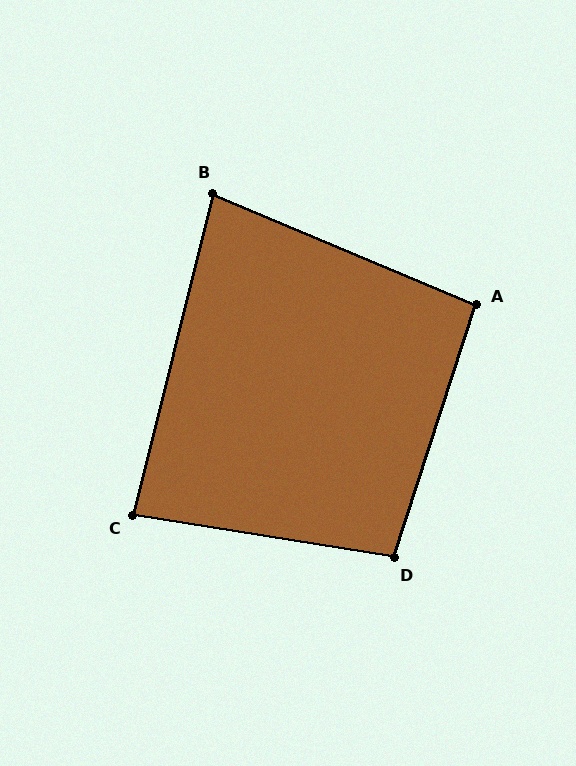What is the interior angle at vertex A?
Approximately 95 degrees (approximately right).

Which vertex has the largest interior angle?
D, at approximately 99 degrees.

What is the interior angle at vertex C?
Approximately 85 degrees (approximately right).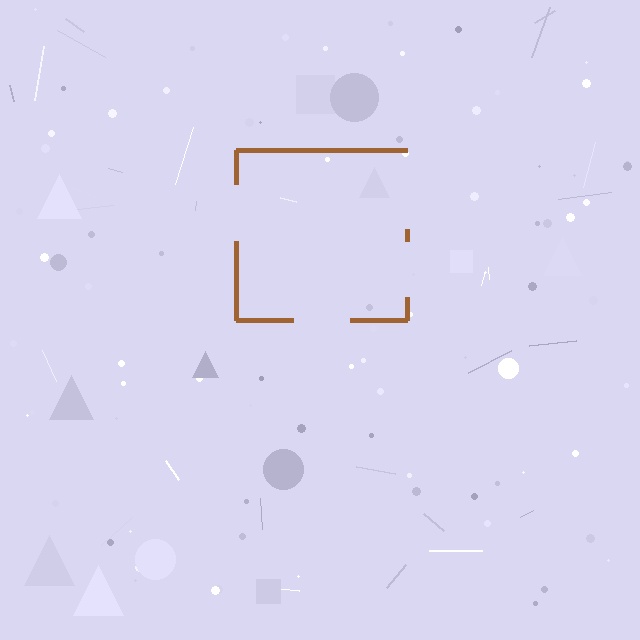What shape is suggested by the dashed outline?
The dashed outline suggests a square.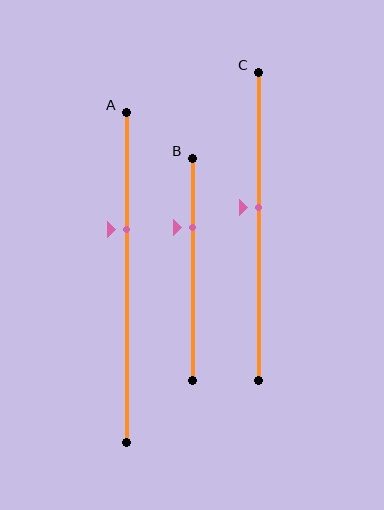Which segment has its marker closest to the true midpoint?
Segment C has its marker closest to the true midpoint.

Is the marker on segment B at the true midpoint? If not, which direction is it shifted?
No, the marker on segment B is shifted upward by about 19% of the segment length.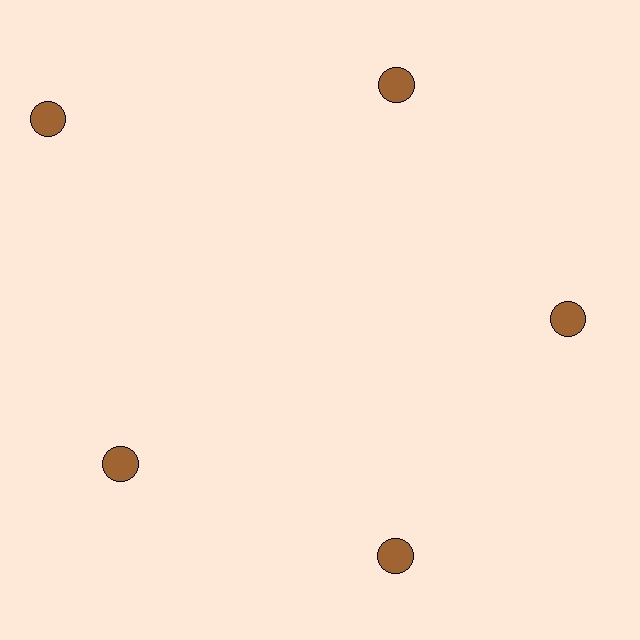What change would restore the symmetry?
The symmetry would be restored by moving it inward, back onto the ring so that all 5 circles sit at equal angles and equal distance from the center.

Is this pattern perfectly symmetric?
No. The 5 brown circles are arranged in a ring, but one element near the 10 o'clock position is pushed outward from the center, breaking the 5-fold rotational symmetry.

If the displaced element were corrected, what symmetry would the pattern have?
It would have 5-fold rotational symmetry — the pattern would map onto itself every 72 degrees.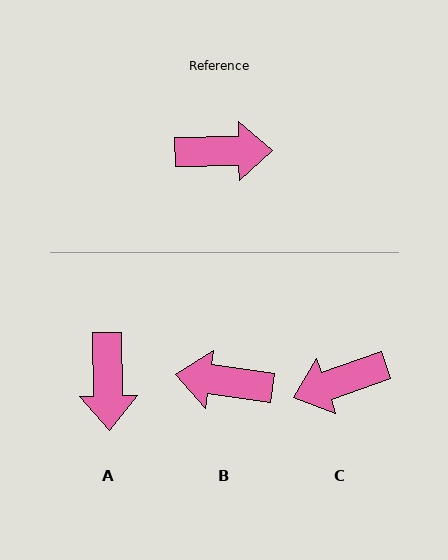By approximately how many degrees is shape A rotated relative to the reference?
Approximately 90 degrees clockwise.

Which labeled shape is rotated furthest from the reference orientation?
B, about 171 degrees away.